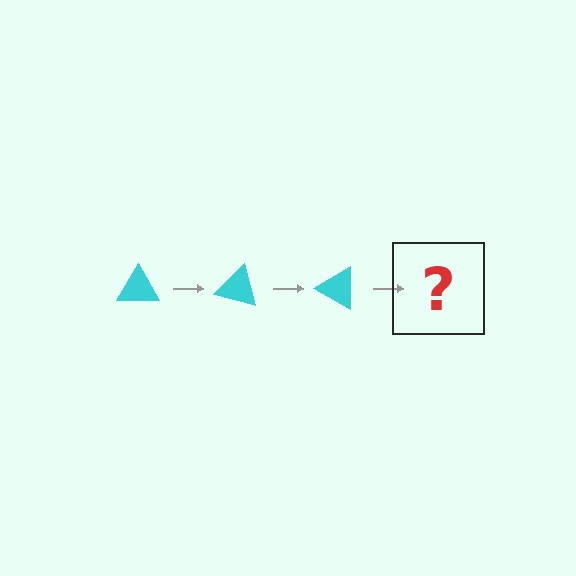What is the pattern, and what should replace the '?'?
The pattern is that the triangle rotates 15 degrees each step. The '?' should be a cyan triangle rotated 45 degrees.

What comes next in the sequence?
The next element should be a cyan triangle rotated 45 degrees.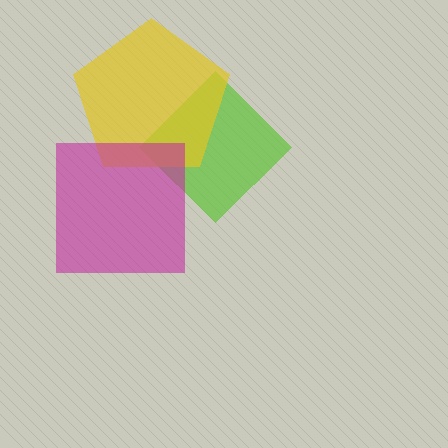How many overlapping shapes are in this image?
There are 3 overlapping shapes in the image.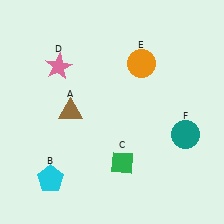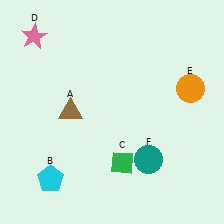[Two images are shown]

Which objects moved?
The objects that moved are: the pink star (D), the orange circle (E), the teal circle (F).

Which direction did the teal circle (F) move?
The teal circle (F) moved left.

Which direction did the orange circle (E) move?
The orange circle (E) moved right.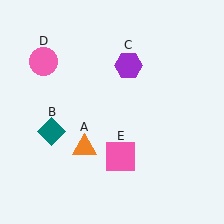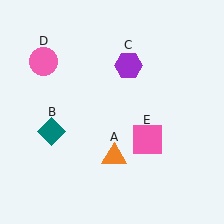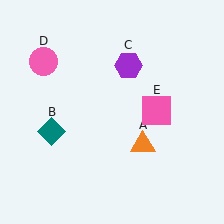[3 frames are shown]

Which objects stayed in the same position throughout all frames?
Teal diamond (object B) and purple hexagon (object C) and pink circle (object D) remained stationary.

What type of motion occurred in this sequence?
The orange triangle (object A), pink square (object E) rotated counterclockwise around the center of the scene.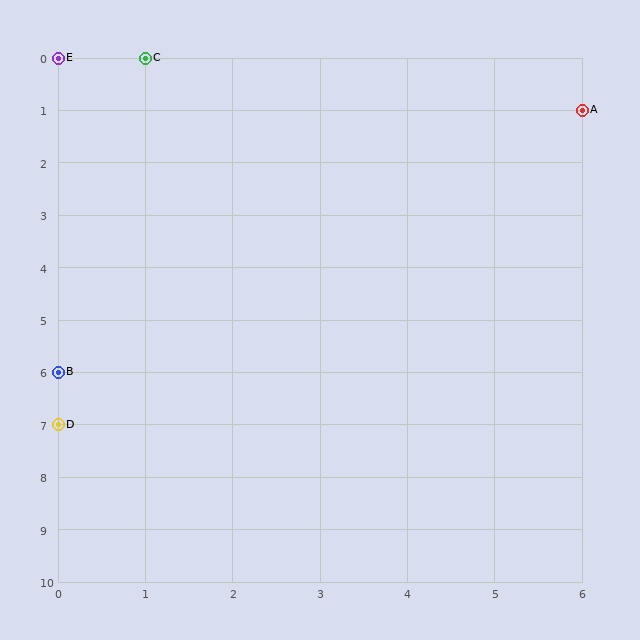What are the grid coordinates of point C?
Point C is at grid coordinates (1, 0).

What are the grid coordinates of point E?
Point E is at grid coordinates (0, 0).